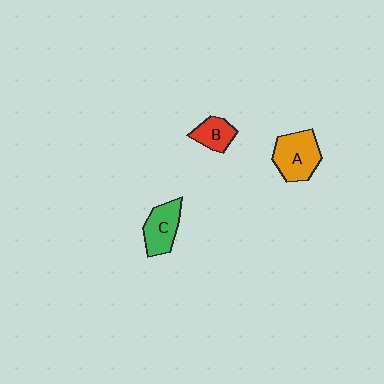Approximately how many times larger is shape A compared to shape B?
Approximately 1.7 times.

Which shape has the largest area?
Shape A (orange).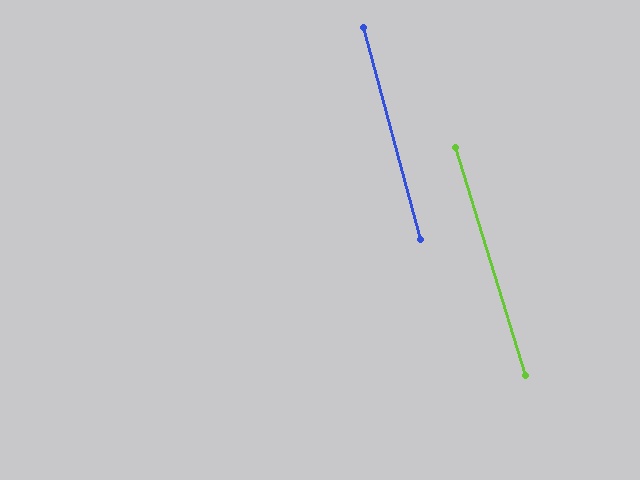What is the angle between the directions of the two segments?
Approximately 2 degrees.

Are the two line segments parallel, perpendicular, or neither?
Parallel — their directions differ by only 1.6°.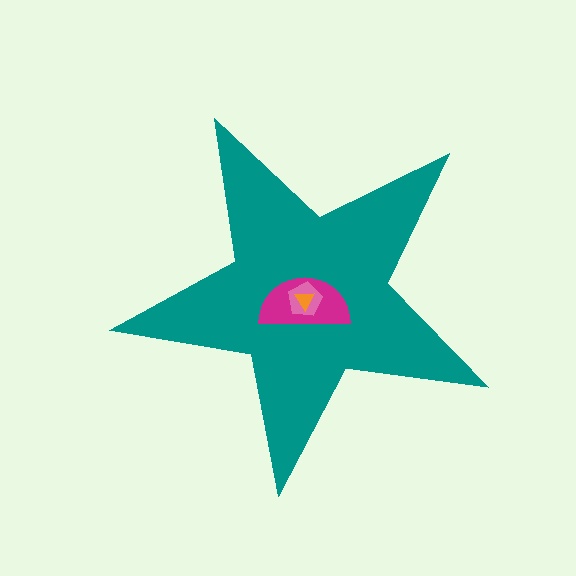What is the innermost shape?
The orange triangle.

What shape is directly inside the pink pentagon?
The orange triangle.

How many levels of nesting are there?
4.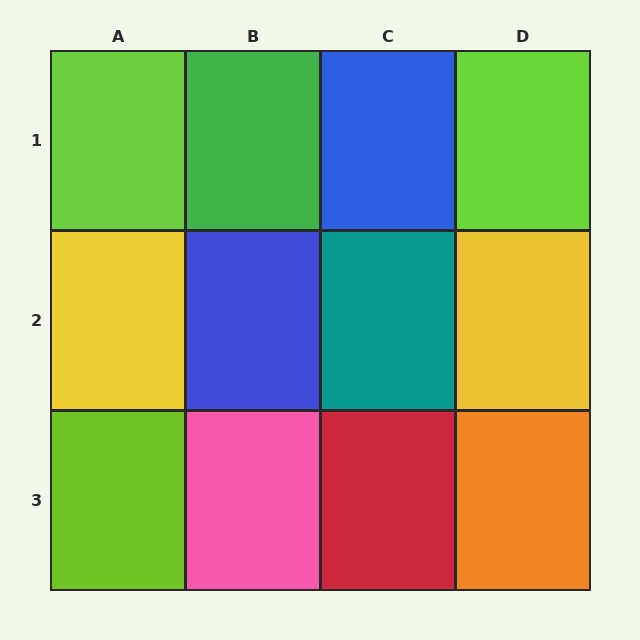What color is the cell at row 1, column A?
Lime.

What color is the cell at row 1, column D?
Lime.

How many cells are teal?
1 cell is teal.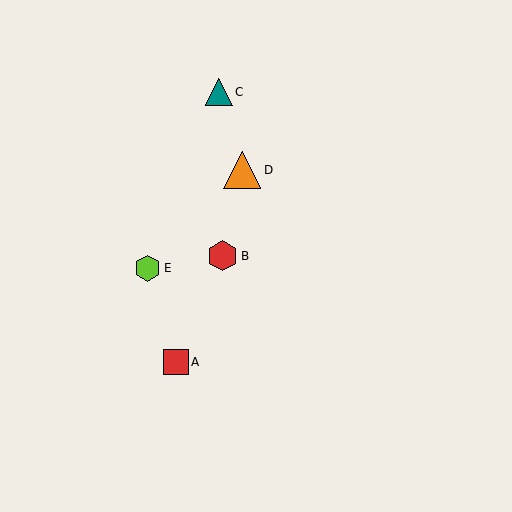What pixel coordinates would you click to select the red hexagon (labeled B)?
Click at (223, 256) to select the red hexagon B.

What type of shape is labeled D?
Shape D is an orange triangle.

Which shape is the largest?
The orange triangle (labeled D) is the largest.